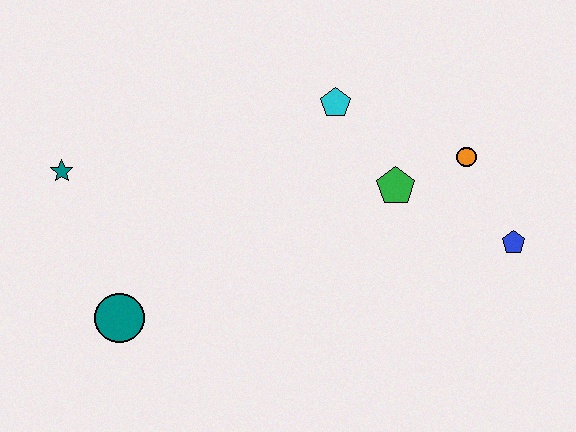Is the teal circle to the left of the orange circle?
Yes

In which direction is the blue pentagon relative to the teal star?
The blue pentagon is to the right of the teal star.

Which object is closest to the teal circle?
The teal star is closest to the teal circle.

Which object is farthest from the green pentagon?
The teal star is farthest from the green pentagon.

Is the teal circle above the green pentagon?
No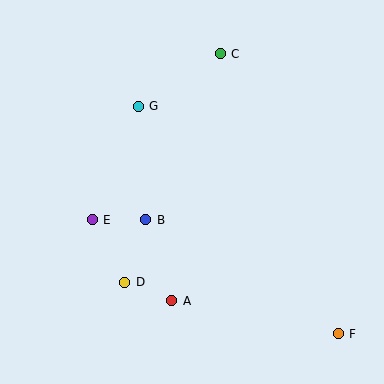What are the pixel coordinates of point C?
Point C is at (220, 54).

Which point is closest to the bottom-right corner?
Point F is closest to the bottom-right corner.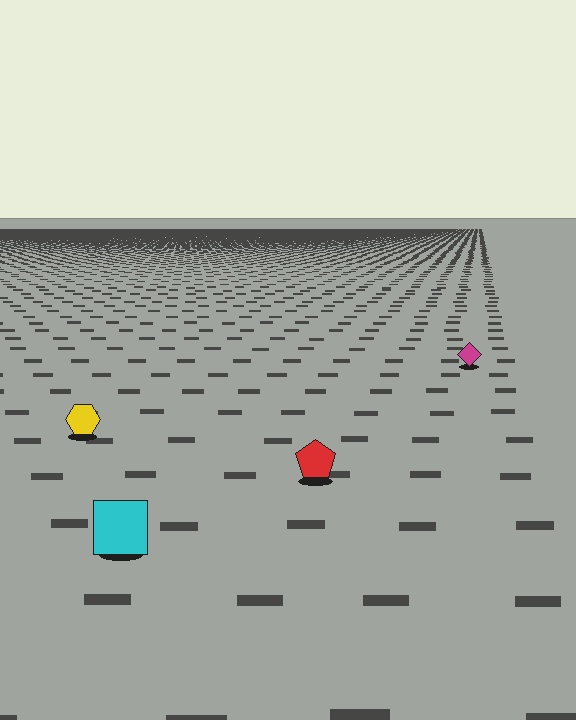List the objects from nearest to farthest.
From nearest to farthest: the cyan square, the red pentagon, the yellow hexagon, the magenta diamond.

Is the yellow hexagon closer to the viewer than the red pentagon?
No. The red pentagon is closer — you can tell from the texture gradient: the ground texture is coarser near it.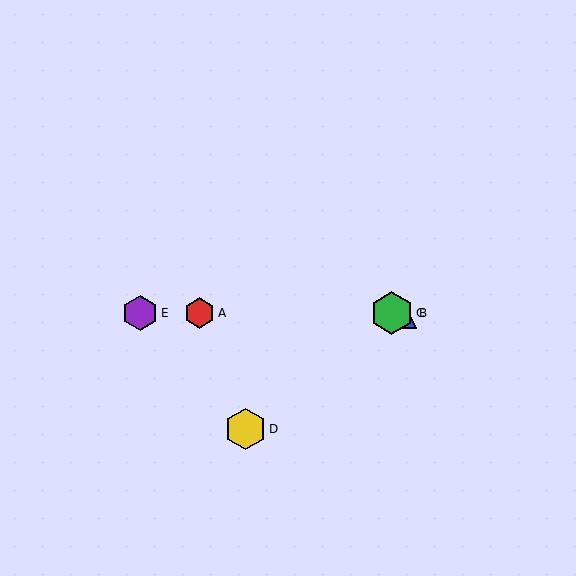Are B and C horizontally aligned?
Yes, both are at y≈313.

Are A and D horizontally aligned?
No, A is at y≈313 and D is at y≈429.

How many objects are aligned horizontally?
4 objects (A, B, C, E) are aligned horizontally.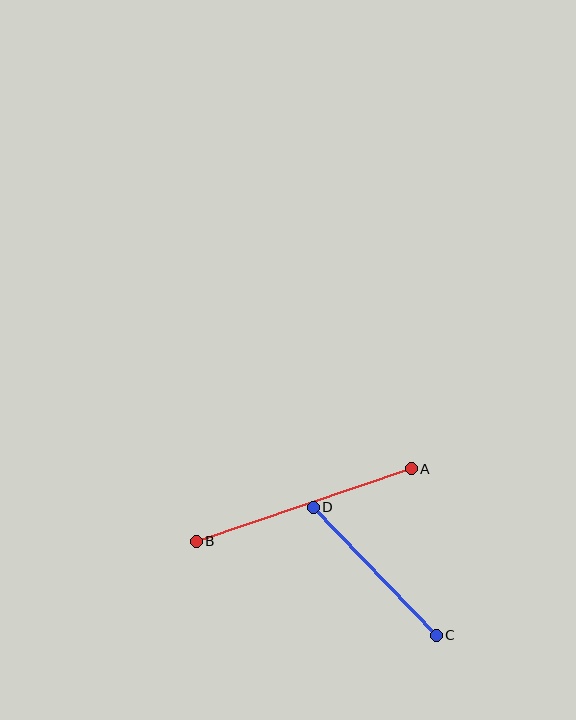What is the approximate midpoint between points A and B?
The midpoint is at approximately (304, 505) pixels.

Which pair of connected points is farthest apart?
Points A and B are farthest apart.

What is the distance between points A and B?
The distance is approximately 227 pixels.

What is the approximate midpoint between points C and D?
The midpoint is at approximately (375, 571) pixels.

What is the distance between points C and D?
The distance is approximately 178 pixels.